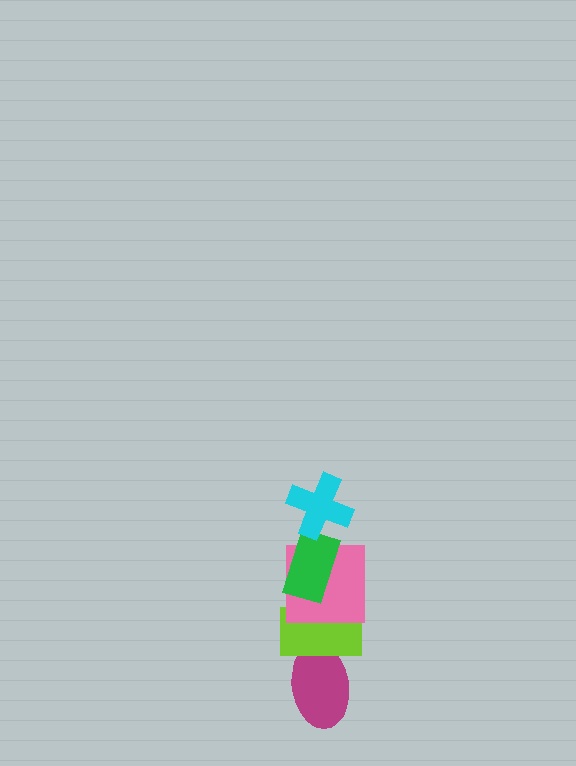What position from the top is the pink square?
The pink square is 3rd from the top.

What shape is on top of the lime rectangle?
The pink square is on top of the lime rectangle.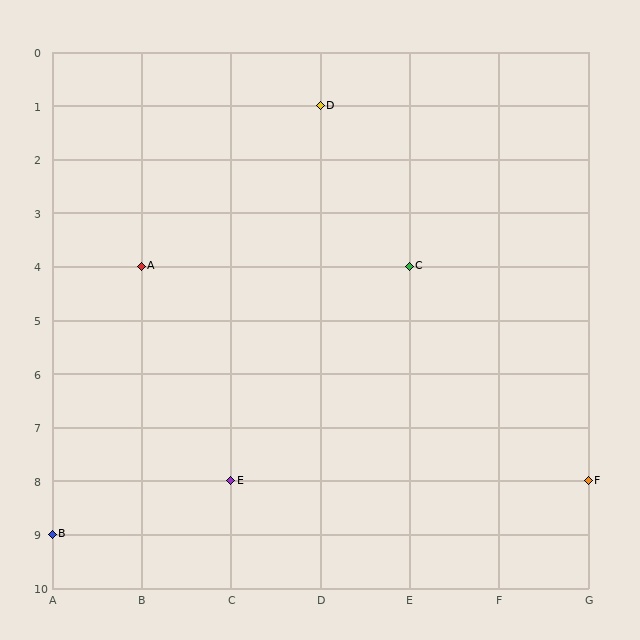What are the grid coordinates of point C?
Point C is at grid coordinates (E, 4).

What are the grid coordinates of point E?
Point E is at grid coordinates (C, 8).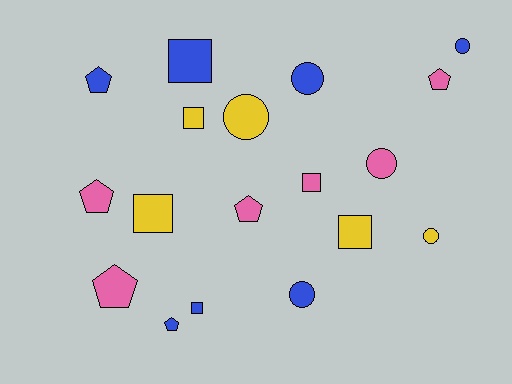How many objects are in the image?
There are 18 objects.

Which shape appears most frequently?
Pentagon, with 6 objects.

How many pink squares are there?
There is 1 pink square.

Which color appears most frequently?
Blue, with 7 objects.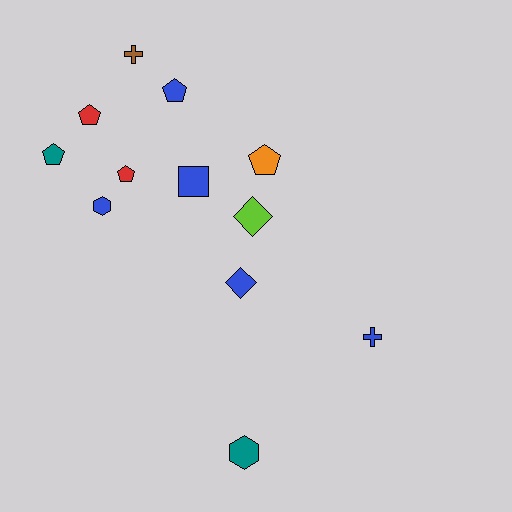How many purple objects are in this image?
There are no purple objects.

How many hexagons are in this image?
There are 2 hexagons.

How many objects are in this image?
There are 12 objects.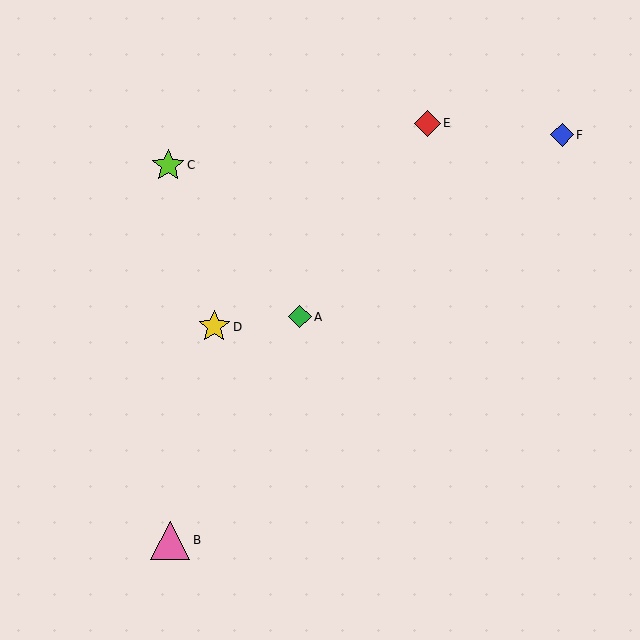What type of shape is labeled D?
Shape D is a yellow star.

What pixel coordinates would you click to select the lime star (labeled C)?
Click at (168, 165) to select the lime star C.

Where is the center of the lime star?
The center of the lime star is at (168, 165).